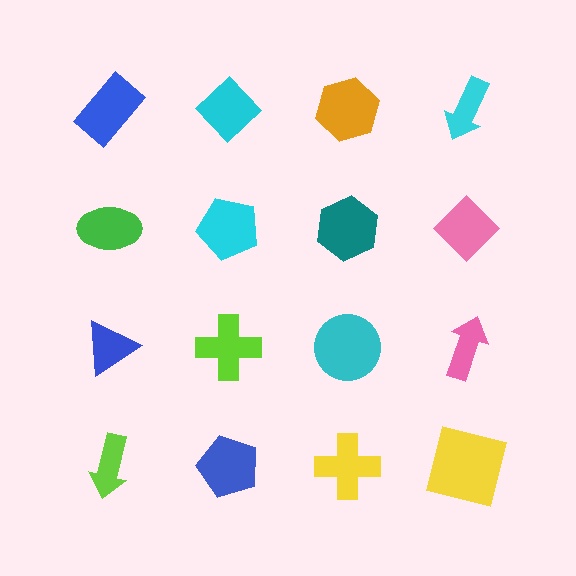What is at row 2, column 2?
A cyan pentagon.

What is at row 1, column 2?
A cyan diamond.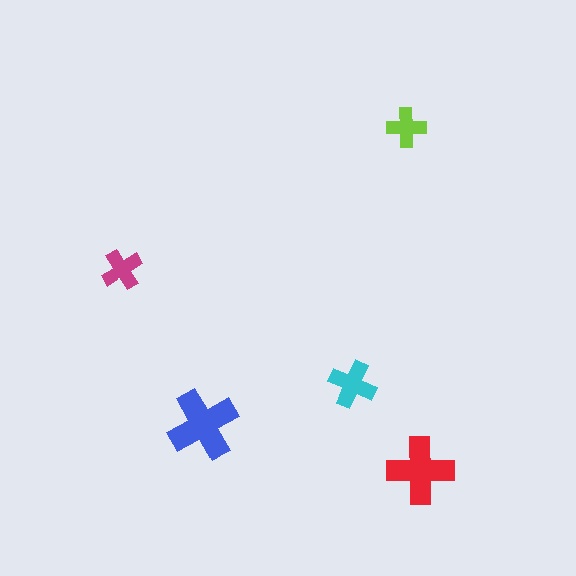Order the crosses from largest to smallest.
the blue one, the red one, the cyan one, the magenta one, the lime one.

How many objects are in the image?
There are 5 objects in the image.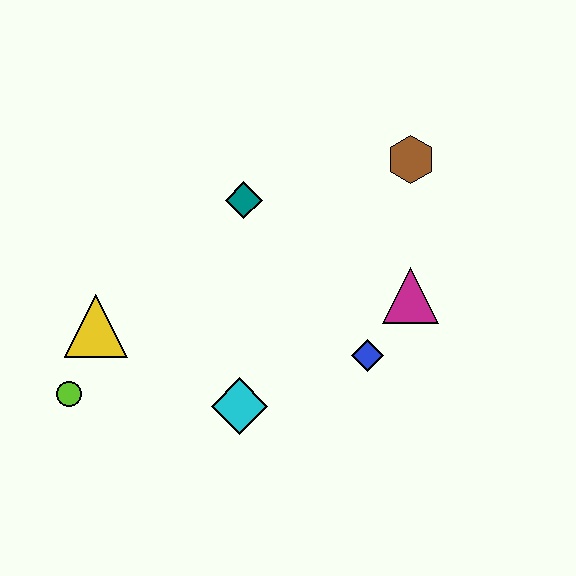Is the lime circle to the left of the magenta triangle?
Yes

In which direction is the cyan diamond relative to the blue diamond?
The cyan diamond is to the left of the blue diamond.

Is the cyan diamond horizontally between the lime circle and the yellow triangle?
No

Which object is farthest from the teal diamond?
The lime circle is farthest from the teal diamond.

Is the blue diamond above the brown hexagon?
No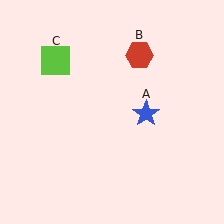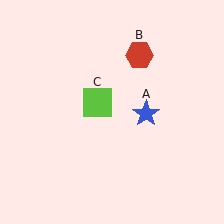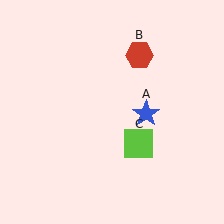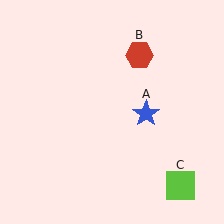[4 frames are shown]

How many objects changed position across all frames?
1 object changed position: lime square (object C).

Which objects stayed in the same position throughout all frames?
Blue star (object A) and red hexagon (object B) remained stationary.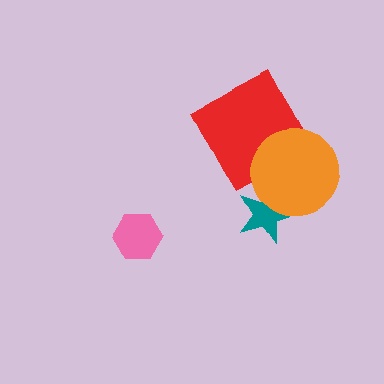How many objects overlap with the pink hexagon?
0 objects overlap with the pink hexagon.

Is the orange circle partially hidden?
No, no other shape covers it.